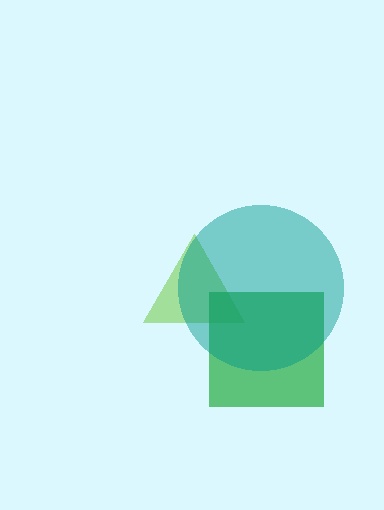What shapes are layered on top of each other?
The layered shapes are: a lime triangle, a green square, a teal circle.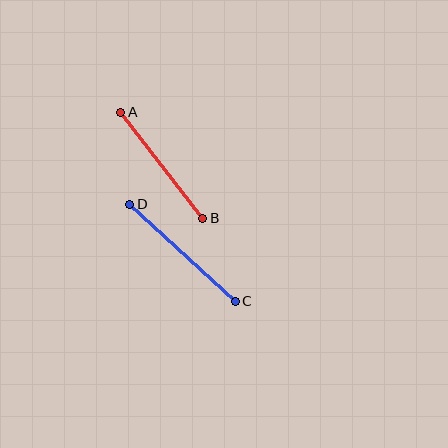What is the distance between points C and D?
The distance is approximately 143 pixels.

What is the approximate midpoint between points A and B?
The midpoint is at approximately (162, 165) pixels.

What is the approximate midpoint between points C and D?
The midpoint is at approximately (183, 253) pixels.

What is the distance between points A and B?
The distance is approximately 134 pixels.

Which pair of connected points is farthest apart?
Points C and D are farthest apart.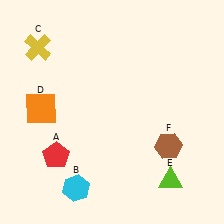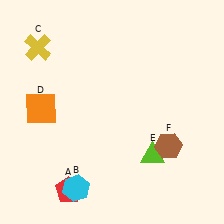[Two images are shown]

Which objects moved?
The objects that moved are: the red pentagon (A), the lime triangle (E).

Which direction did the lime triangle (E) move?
The lime triangle (E) moved up.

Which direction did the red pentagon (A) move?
The red pentagon (A) moved down.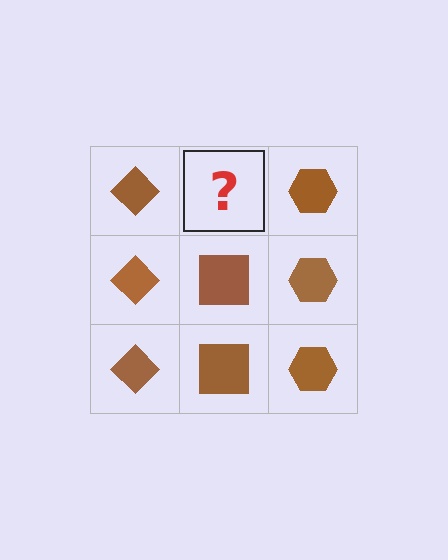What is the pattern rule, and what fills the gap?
The rule is that each column has a consistent shape. The gap should be filled with a brown square.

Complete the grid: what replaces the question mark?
The question mark should be replaced with a brown square.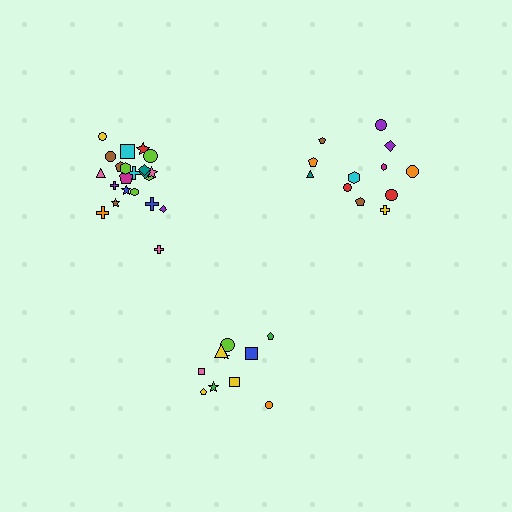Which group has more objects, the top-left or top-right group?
The top-left group.